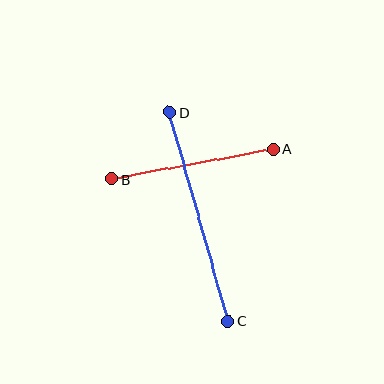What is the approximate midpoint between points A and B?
The midpoint is at approximately (193, 164) pixels.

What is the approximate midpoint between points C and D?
The midpoint is at approximately (199, 217) pixels.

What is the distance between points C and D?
The distance is approximately 217 pixels.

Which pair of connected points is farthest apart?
Points C and D are farthest apart.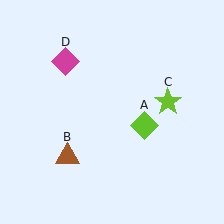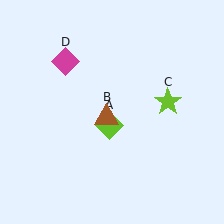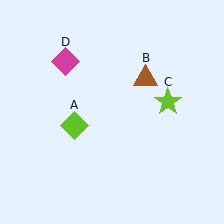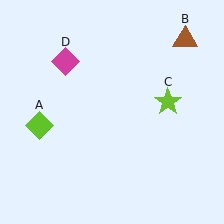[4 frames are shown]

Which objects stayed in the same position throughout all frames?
Lime star (object C) and magenta diamond (object D) remained stationary.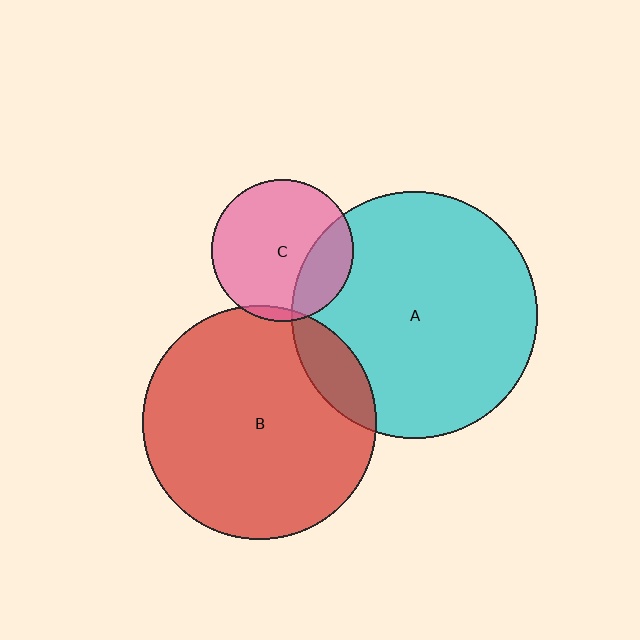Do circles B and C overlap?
Yes.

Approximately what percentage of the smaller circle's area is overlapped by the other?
Approximately 5%.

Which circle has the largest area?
Circle A (cyan).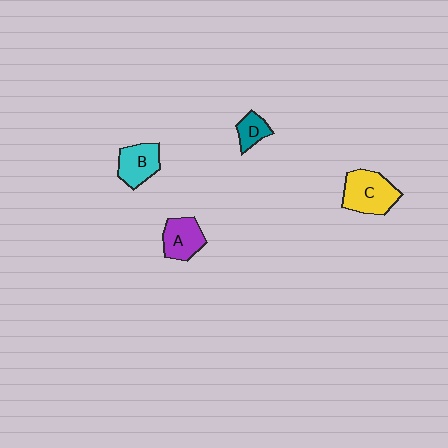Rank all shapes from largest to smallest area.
From largest to smallest: C (yellow), A (purple), B (cyan), D (teal).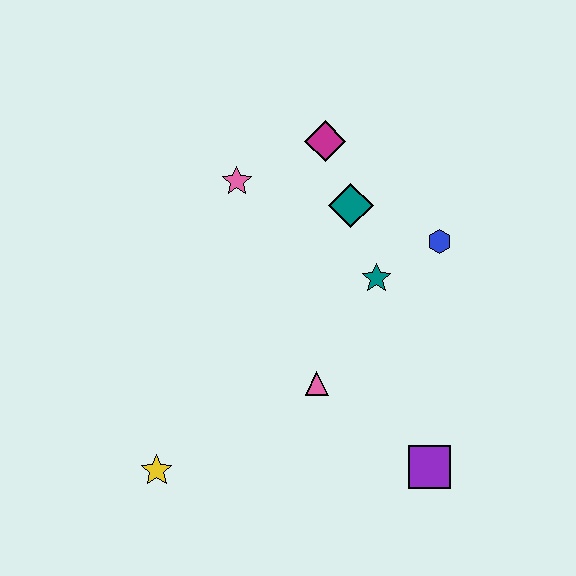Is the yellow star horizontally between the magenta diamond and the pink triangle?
No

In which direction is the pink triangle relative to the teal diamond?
The pink triangle is below the teal diamond.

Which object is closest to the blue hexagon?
The teal star is closest to the blue hexagon.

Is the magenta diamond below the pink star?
No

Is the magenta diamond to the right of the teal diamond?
No